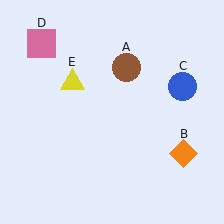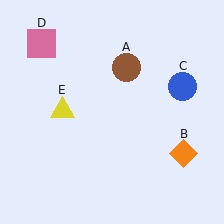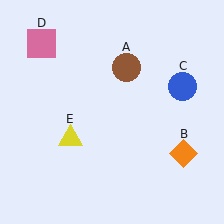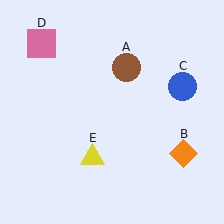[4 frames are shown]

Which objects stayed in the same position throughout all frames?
Brown circle (object A) and orange diamond (object B) and blue circle (object C) and pink square (object D) remained stationary.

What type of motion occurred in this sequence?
The yellow triangle (object E) rotated counterclockwise around the center of the scene.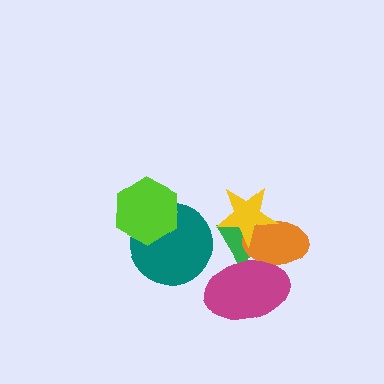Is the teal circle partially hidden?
Yes, it is partially covered by another shape.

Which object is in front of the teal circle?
The lime hexagon is in front of the teal circle.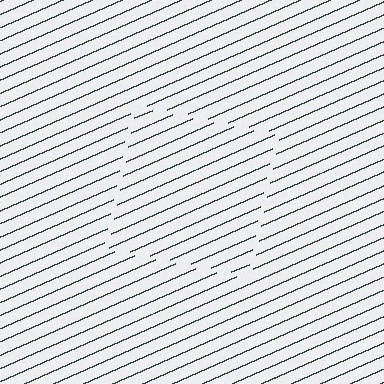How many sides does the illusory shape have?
4 sides — the line-ends trace a square.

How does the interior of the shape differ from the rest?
The interior of the shape contains the same grating, shifted by half a period — the contour is defined by the phase discontinuity where line-ends from the inner and outer gratings abut.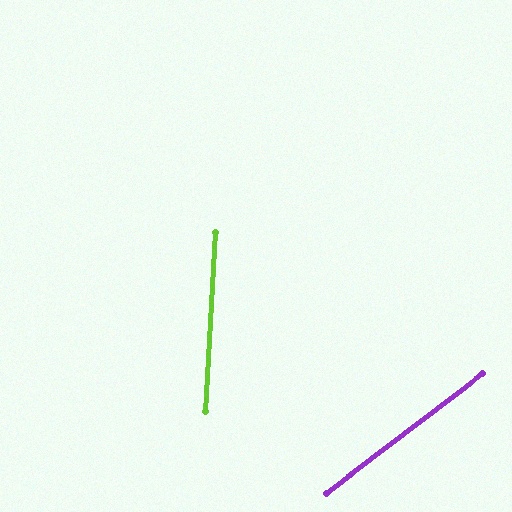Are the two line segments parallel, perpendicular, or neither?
Neither parallel nor perpendicular — they differ by about 50°.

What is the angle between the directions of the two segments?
Approximately 50 degrees.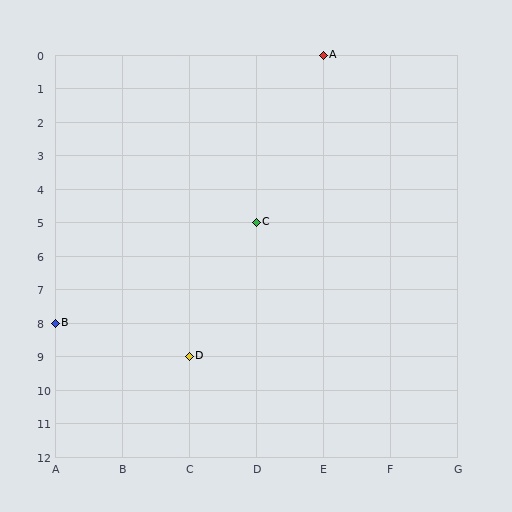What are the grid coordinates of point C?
Point C is at grid coordinates (D, 5).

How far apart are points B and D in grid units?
Points B and D are 2 columns and 1 row apart (about 2.2 grid units diagonally).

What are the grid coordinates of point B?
Point B is at grid coordinates (A, 8).